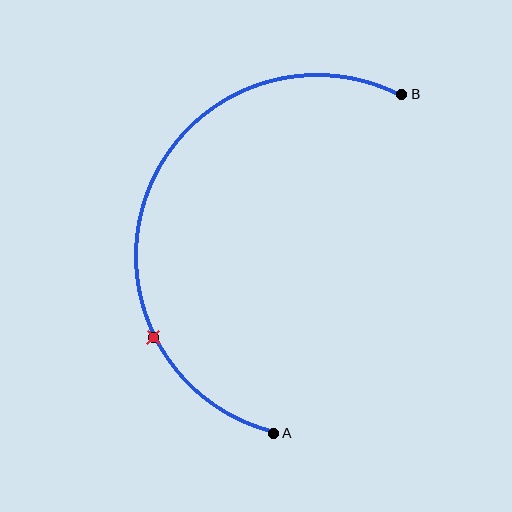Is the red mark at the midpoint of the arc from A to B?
No. The red mark lies on the arc but is closer to endpoint A. The arc midpoint would be at the point on the curve equidistant along the arc from both A and B.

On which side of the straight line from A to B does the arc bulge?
The arc bulges to the left of the straight line connecting A and B.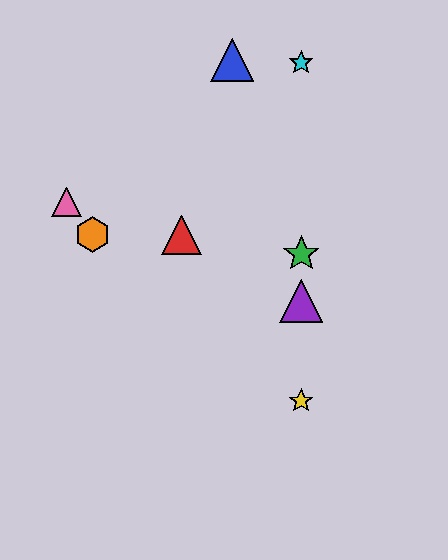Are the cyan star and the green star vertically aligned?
Yes, both are at x≈301.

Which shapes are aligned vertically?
The green star, the yellow star, the purple triangle, the cyan star are aligned vertically.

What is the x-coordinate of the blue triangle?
The blue triangle is at x≈232.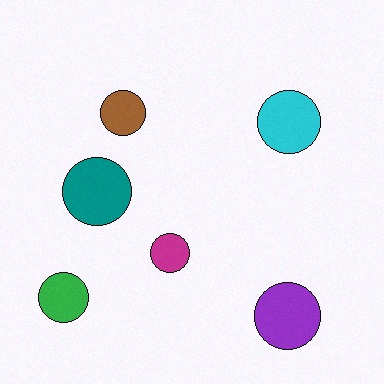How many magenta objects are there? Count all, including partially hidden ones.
There is 1 magenta object.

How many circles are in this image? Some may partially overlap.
There are 6 circles.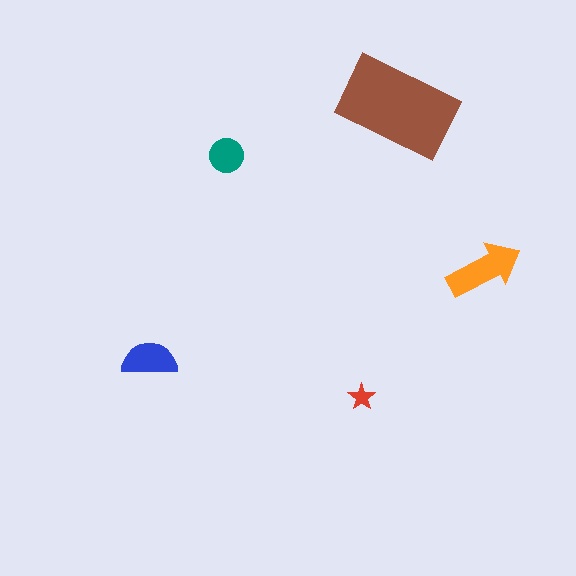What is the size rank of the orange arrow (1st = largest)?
2nd.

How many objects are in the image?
There are 5 objects in the image.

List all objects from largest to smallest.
The brown rectangle, the orange arrow, the blue semicircle, the teal circle, the red star.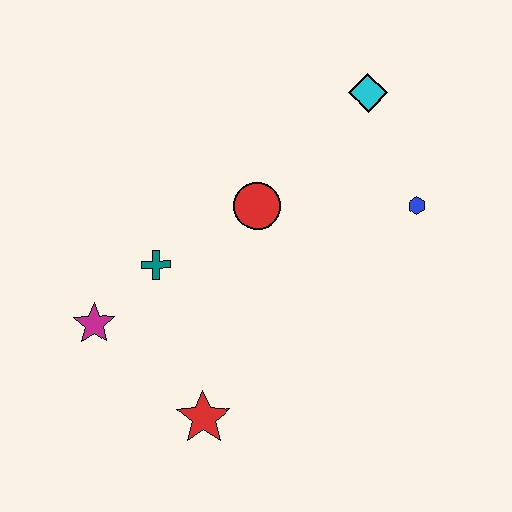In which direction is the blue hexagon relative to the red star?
The blue hexagon is to the right of the red star.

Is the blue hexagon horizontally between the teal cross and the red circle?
No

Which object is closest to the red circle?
The teal cross is closest to the red circle.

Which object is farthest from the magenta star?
The cyan diamond is farthest from the magenta star.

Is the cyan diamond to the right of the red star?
Yes